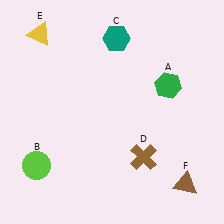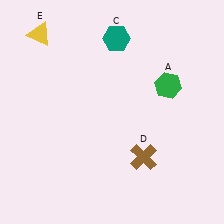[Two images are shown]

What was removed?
The brown triangle (F), the lime circle (B) were removed in Image 2.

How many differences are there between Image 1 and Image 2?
There are 2 differences between the two images.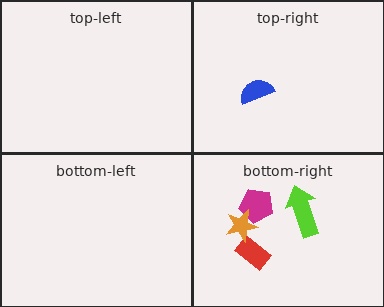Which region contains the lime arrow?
The bottom-right region.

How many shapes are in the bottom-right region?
4.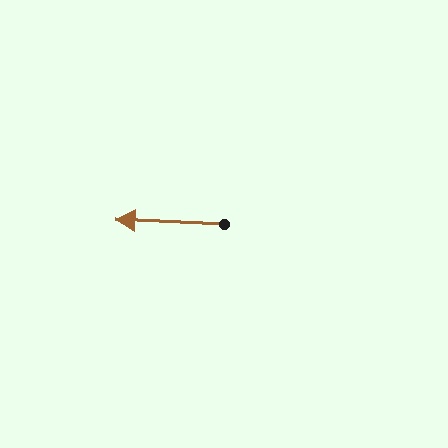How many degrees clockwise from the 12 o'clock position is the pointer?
Approximately 272 degrees.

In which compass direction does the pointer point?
West.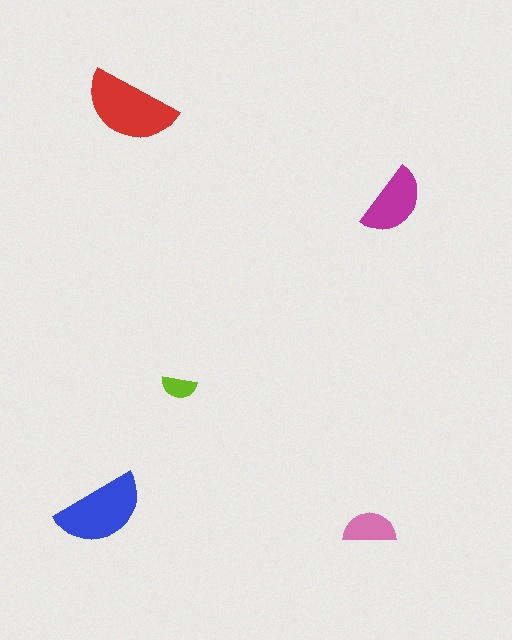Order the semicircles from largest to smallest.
the red one, the blue one, the magenta one, the pink one, the lime one.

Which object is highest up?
The red semicircle is topmost.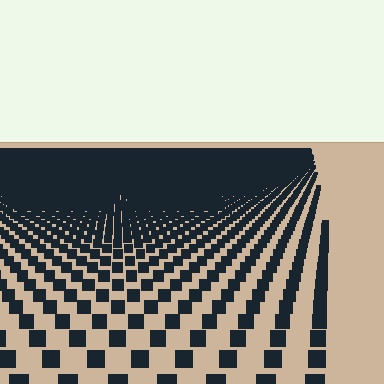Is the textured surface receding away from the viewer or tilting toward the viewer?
The surface is receding away from the viewer. Texture elements get smaller and denser toward the top.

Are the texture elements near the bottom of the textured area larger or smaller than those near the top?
Larger. Near the bottom, elements are closer to the viewer and appear at a bigger on-screen size.